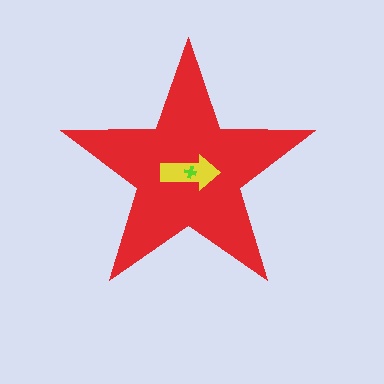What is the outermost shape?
The red star.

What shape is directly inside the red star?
The yellow arrow.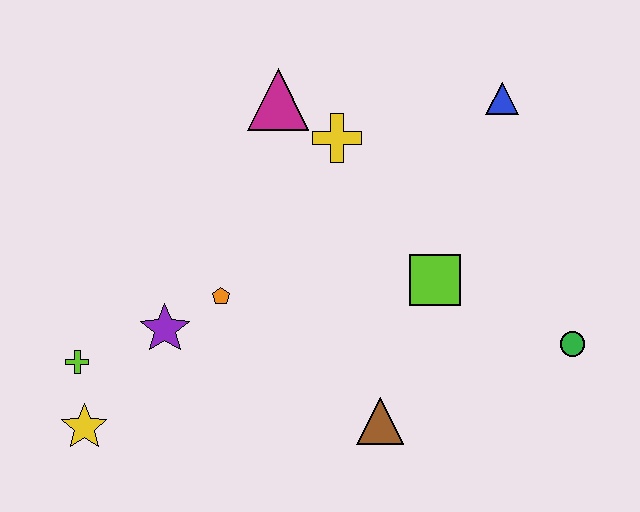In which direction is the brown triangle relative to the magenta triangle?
The brown triangle is below the magenta triangle.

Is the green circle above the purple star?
No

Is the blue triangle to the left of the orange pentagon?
No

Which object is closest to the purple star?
The orange pentagon is closest to the purple star.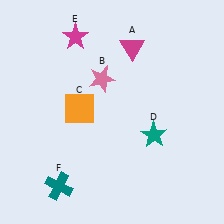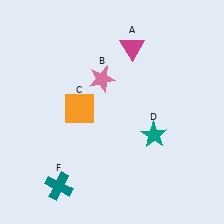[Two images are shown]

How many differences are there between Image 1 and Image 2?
There is 1 difference between the two images.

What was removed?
The magenta star (E) was removed in Image 2.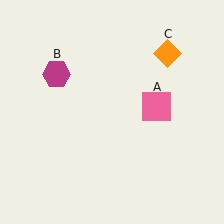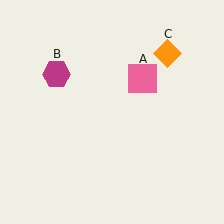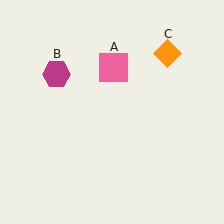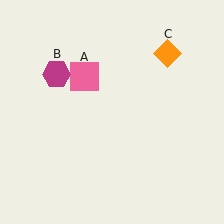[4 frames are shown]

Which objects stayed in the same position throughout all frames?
Magenta hexagon (object B) and orange diamond (object C) remained stationary.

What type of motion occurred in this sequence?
The pink square (object A) rotated counterclockwise around the center of the scene.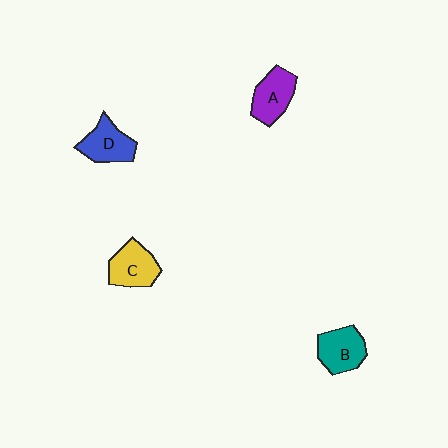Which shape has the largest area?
Shape C (yellow).